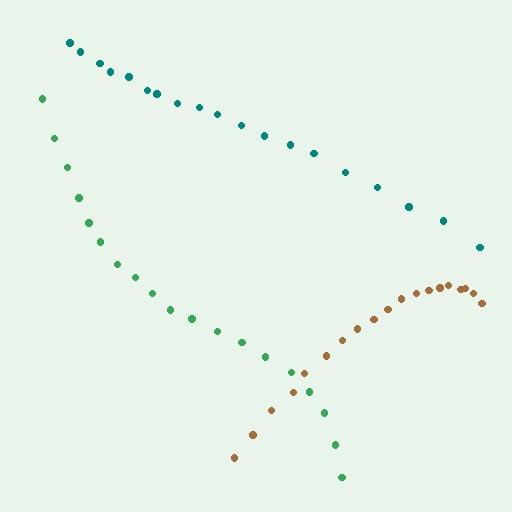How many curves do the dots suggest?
There are 3 distinct paths.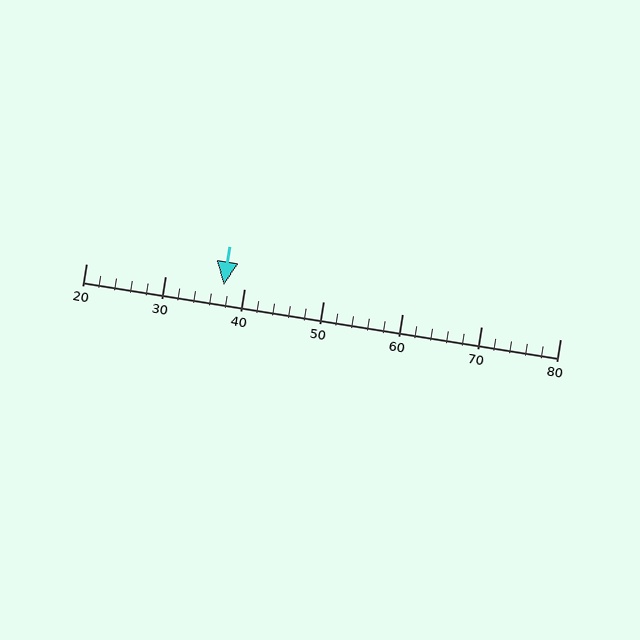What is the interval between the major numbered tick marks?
The major tick marks are spaced 10 units apart.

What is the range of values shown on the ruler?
The ruler shows values from 20 to 80.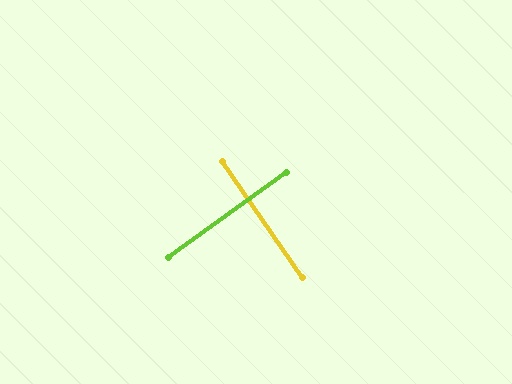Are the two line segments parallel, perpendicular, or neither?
Perpendicular — they meet at approximately 88°.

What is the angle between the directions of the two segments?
Approximately 88 degrees.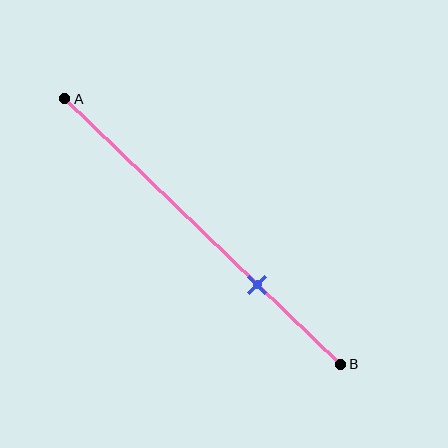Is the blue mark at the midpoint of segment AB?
No, the mark is at about 70% from A, not at the 50% midpoint.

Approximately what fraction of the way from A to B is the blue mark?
The blue mark is approximately 70% of the way from A to B.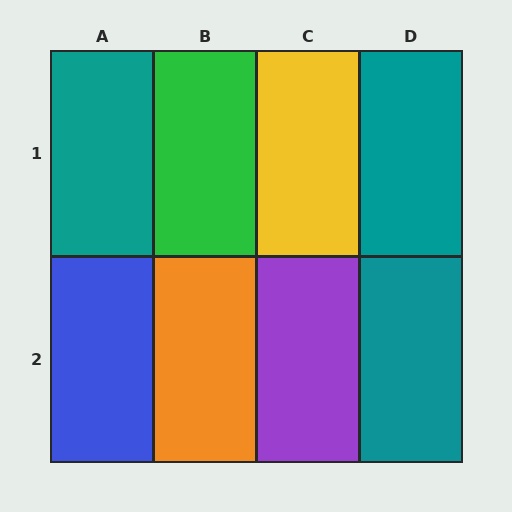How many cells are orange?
1 cell is orange.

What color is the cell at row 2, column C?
Purple.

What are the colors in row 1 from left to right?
Teal, green, yellow, teal.